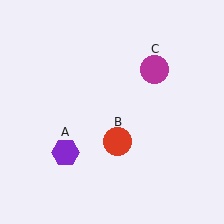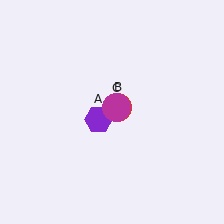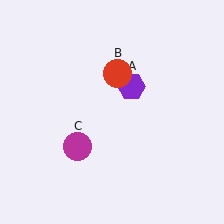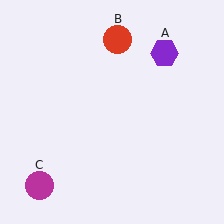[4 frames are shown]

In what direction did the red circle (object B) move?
The red circle (object B) moved up.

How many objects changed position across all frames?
3 objects changed position: purple hexagon (object A), red circle (object B), magenta circle (object C).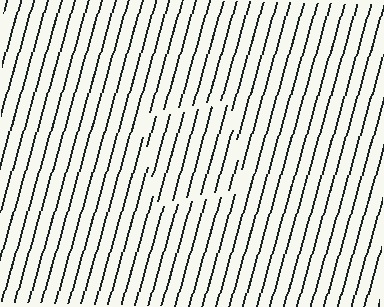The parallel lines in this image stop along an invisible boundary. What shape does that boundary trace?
An illusory square. The interior of the shape contains the same grating, shifted by half a period — the contour is defined by the phase discontinuity where line-ends from the inner and outer gratings abut.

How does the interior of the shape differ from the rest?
The interior of the shape contains the same grating, shifted by half a period — the contour is defined by the phase discontinuity where line-ends from the inner and outer gratings abut.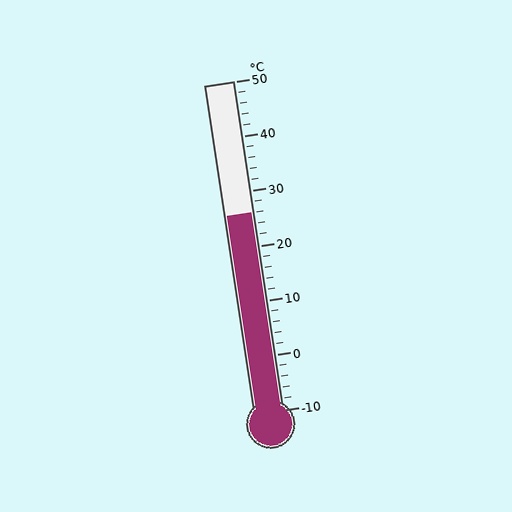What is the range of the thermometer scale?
The thermometer scale ranges from -10°C to 50°C.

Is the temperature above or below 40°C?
The temperature is below 40°C.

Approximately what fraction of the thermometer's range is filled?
The thermometer is filled to approximately 60% of its range.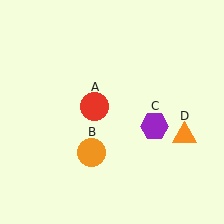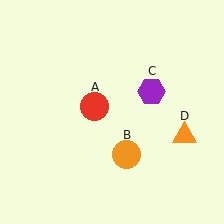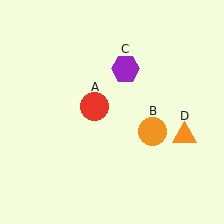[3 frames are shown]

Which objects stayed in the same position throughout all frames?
Red circle (object A) and orange triangle (object D) remained stationary.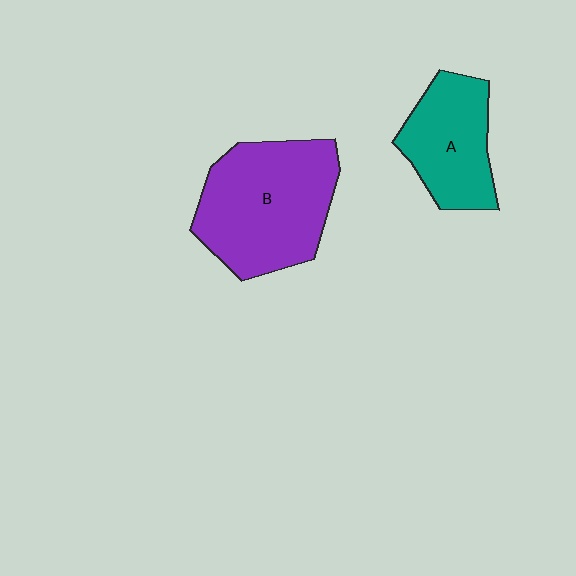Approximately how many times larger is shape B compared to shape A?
Approximately 1.6 times.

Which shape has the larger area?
Shape B (purple).